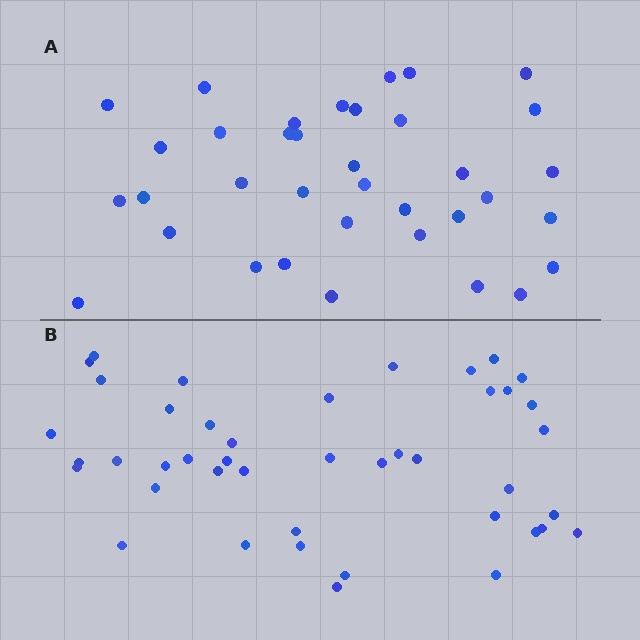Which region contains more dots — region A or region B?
Region B (the bottom region) has more dots.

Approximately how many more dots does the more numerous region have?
Region B has roughly 8 or so more dots than region A.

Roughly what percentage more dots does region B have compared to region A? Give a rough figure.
About 20% more.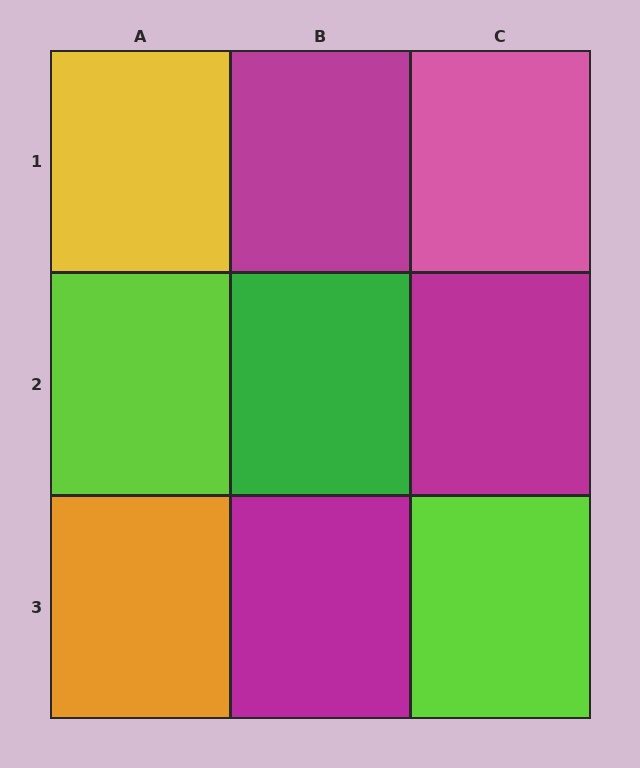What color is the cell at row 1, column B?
Magenta.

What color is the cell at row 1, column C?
Pink.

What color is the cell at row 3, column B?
Magenta.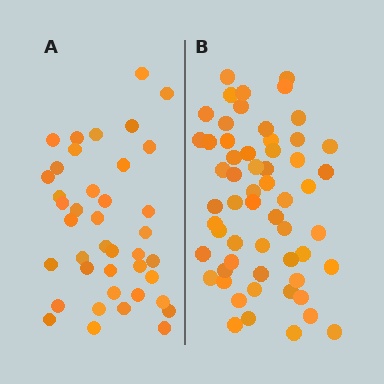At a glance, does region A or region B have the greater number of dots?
Region B (the right region) has more dots.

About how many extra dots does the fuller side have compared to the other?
Region B has approximately 20 more dots than region A.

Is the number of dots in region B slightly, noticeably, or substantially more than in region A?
Region B has substantially more. The ratio is roughly 1.4 to 1.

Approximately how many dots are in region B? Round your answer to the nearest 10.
About 60 dots. (The exact count is 58, which rounds to 60.)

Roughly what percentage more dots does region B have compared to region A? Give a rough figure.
About 45% more.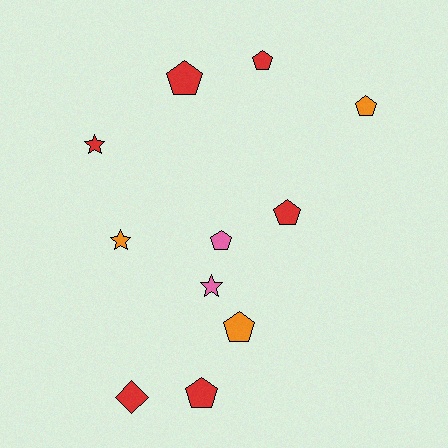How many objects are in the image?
There are 11 objects.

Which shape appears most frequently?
Pentagon, with 7 objects.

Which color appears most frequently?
Red, with 6 objects.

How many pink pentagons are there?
There is 1 pink pentagon.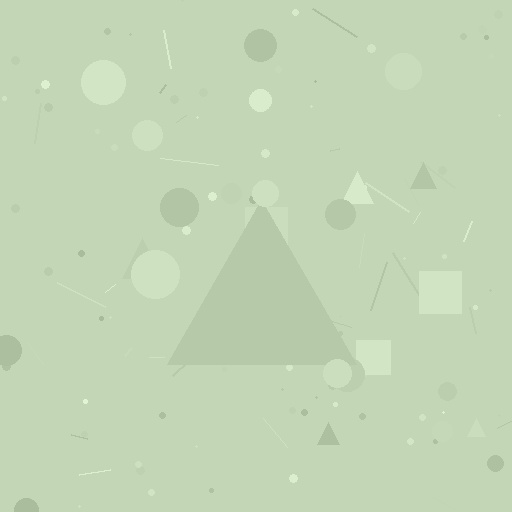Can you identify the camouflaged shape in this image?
The camouflaged shape is a triangle.